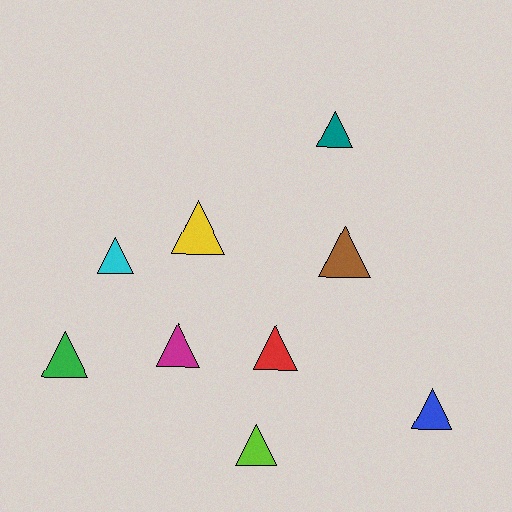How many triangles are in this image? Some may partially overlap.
There are 9 triangles.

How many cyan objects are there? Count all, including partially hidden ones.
There is 1 cyan object.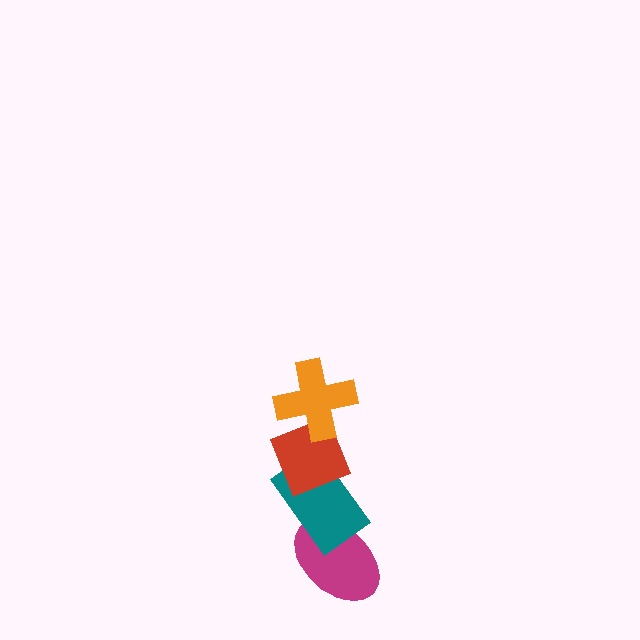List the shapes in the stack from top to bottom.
From top to bottom: the orange cross, the red diamond, the teal rectangle, the magenta ellipse.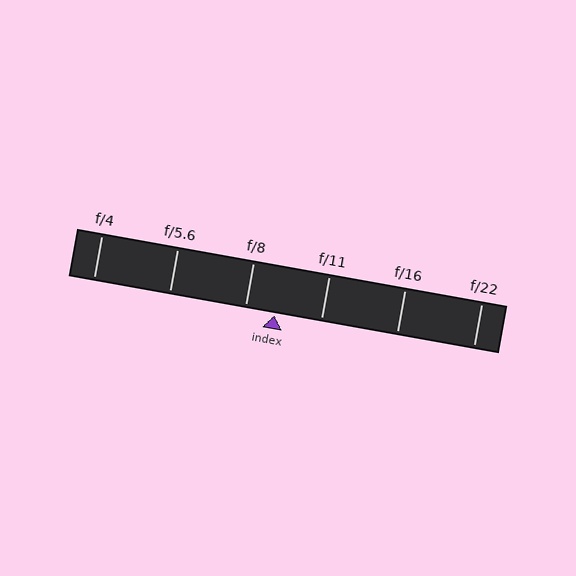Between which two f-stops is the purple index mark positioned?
The index mark is between f/8 and f/11.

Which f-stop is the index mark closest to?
The index mark is closest to f/8.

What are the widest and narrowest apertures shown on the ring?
The widest aperture shown is f/4 and the narrowest is f/22.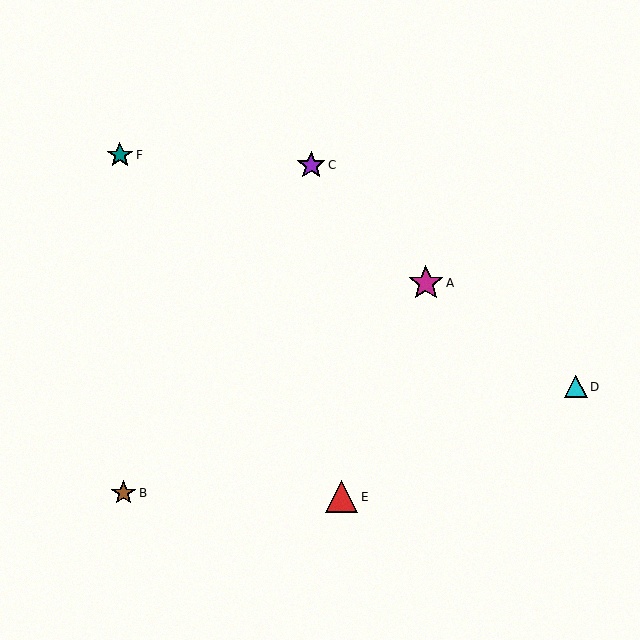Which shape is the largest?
The magenta star (labeled A) is the largest.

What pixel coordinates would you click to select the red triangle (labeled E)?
Click at (342, 497) to select the red triangle E.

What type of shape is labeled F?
Shape F is a teal star.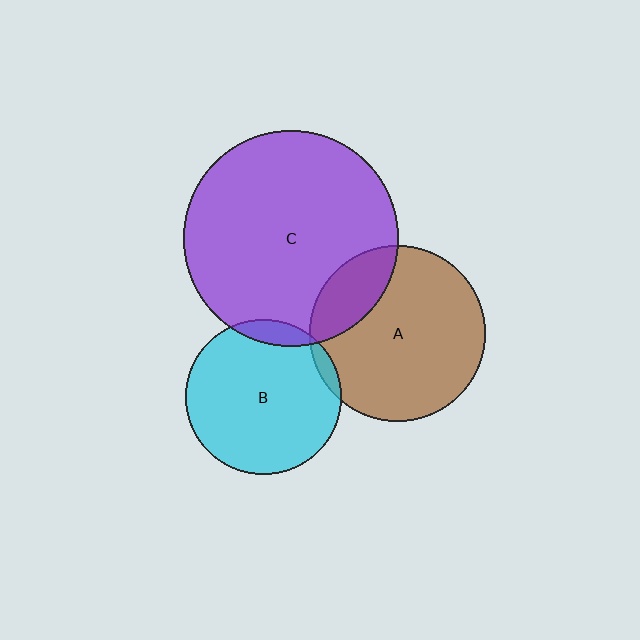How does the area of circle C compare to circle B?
Approximately 1.9 times.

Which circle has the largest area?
Circle C (purple).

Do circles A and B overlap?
Yes.